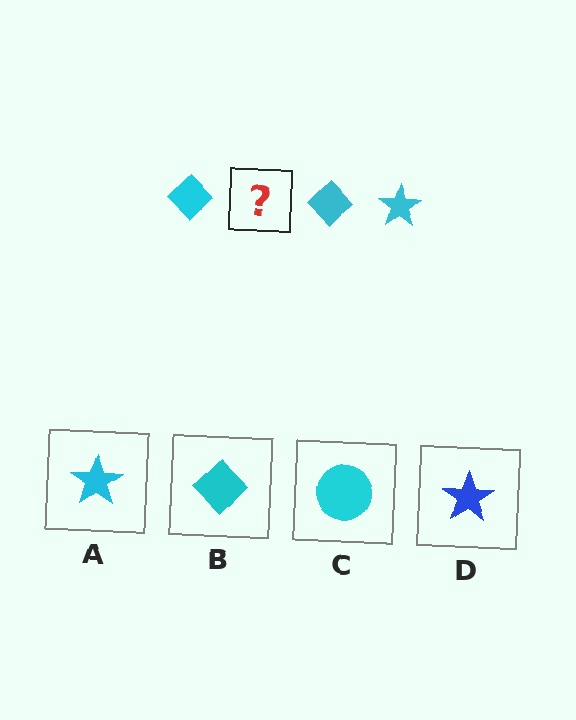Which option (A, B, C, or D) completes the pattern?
A.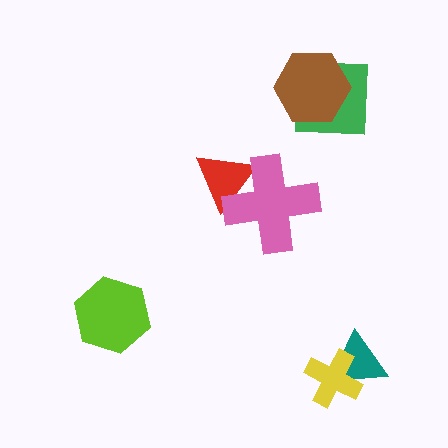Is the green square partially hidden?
Yes, it is partially covered by another shape.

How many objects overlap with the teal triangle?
1 object overlaps with the teal triangle.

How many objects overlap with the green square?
1 object overlaps with the green square.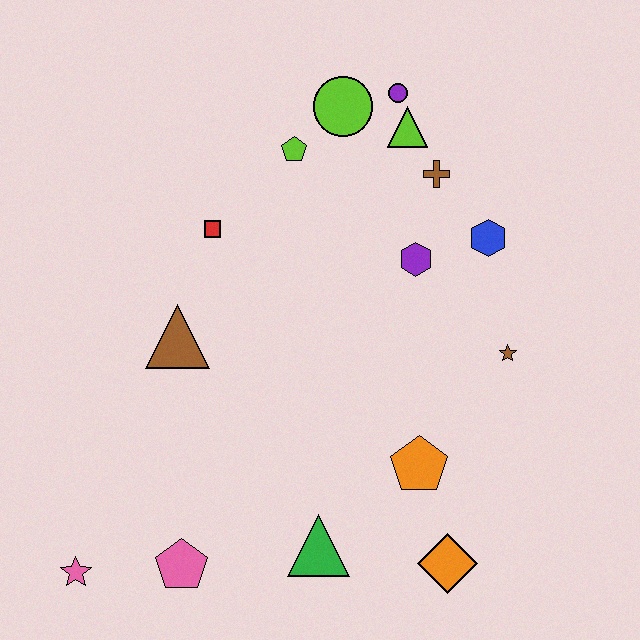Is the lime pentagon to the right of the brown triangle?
Yes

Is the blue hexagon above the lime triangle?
No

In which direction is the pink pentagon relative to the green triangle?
The pink pentagon is to the left of the green triangle.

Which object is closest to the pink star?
The pink pentagon is closest to the pink star.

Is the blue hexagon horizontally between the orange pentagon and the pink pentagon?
No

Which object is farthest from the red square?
The orange diamond is farthest from the red square.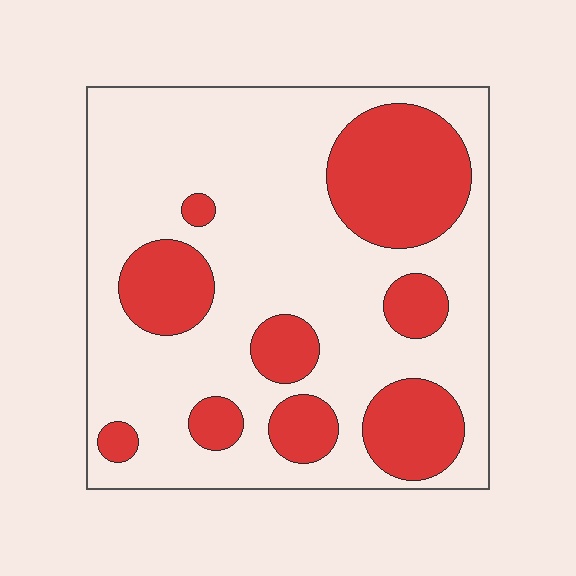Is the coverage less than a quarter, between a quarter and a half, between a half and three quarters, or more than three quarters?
Between a quarter and a half.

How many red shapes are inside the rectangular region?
9.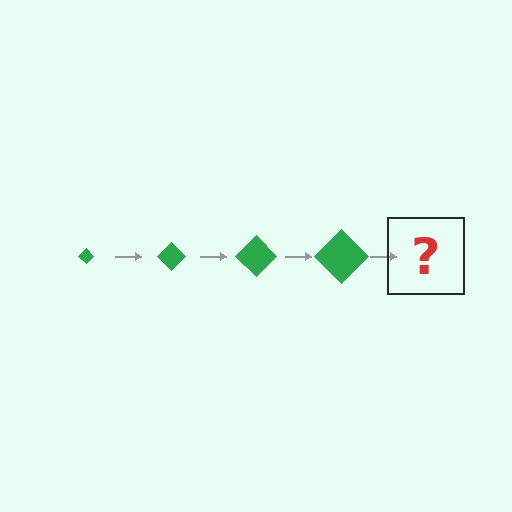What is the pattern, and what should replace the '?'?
The pattern is that the diamond gets progressively larger each step. The '?' should be a green diamond, larger than the previous one.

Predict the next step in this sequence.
The next step is a green diamond, larger than the previous one.